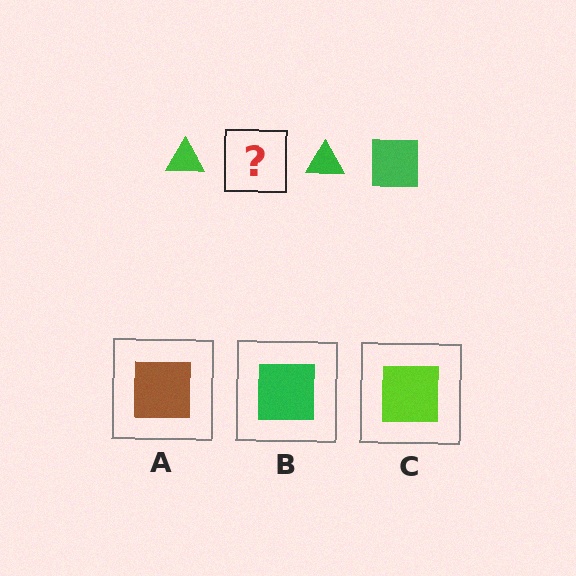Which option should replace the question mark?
Option B.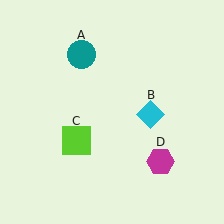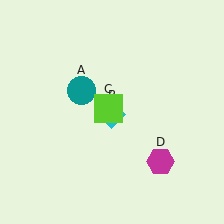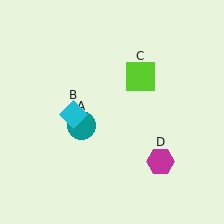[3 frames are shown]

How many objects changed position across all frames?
3 objects changed position: teal circle (object A), cyan diamond (object B), lime square (object C).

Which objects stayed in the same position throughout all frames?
Magenta hexagon (object D) remained stationary.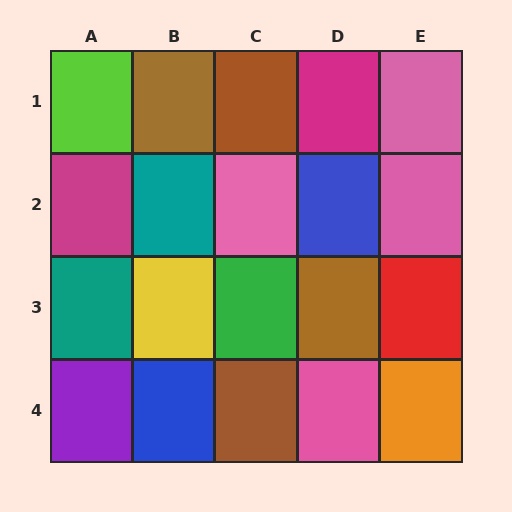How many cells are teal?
2 cells are teal.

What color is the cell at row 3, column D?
Brown.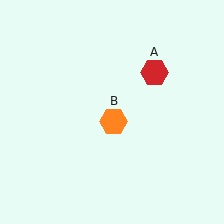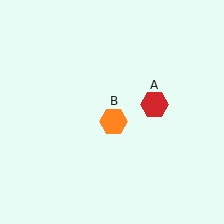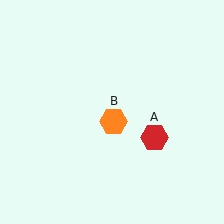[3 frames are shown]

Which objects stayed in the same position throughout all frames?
Orange hexagon (object B) remained stationary.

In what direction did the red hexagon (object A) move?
The red hexagon (object A) moved down.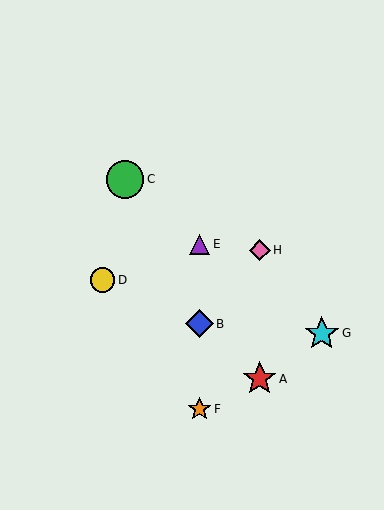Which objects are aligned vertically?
Objects B, E, F are aligned vertically.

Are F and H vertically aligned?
No, F is at x≈200 and H is at x≈260.